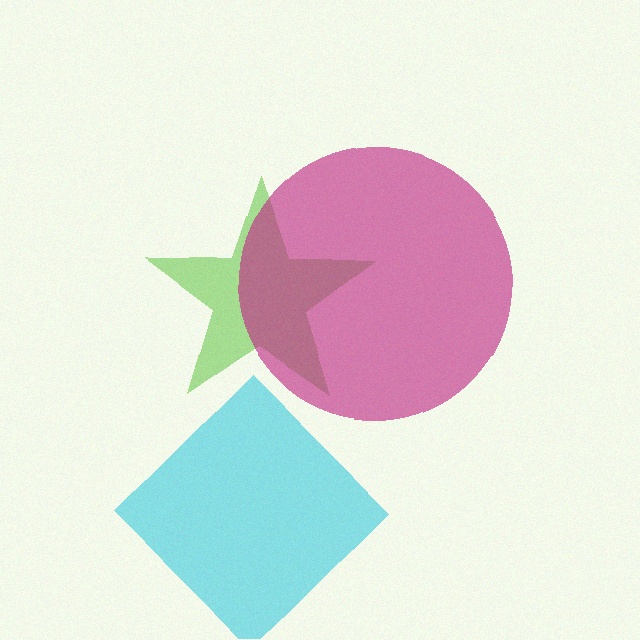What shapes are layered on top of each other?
The layered shapes are: a lime star, a magenta circle, a cyan diamond.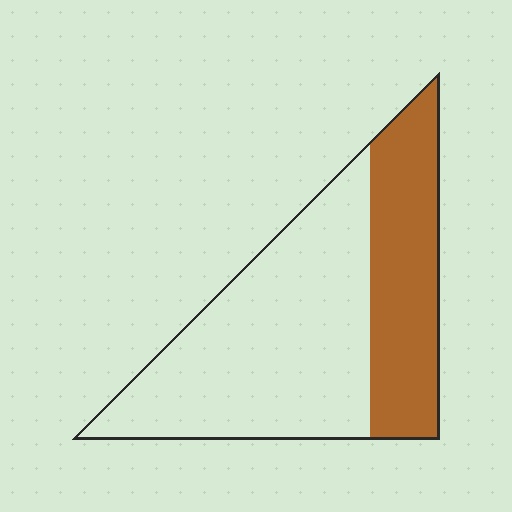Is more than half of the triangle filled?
No.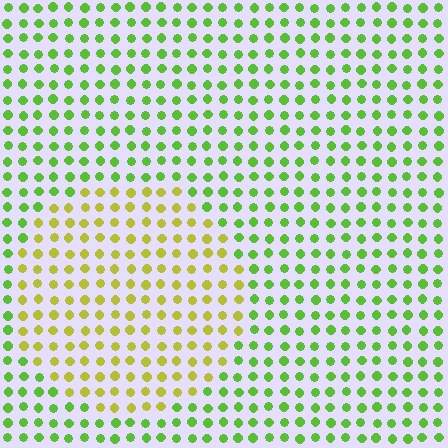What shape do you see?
I see a circle.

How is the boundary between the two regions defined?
The boundary is defined purely by a slight shift in hue (about 40 degrees). Spacing, size, and orientation are identical on both sides.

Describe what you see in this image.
The image is filled with small lime elements in a uniform arrangement. A circle-shaped region is visible where the elements are tinted to a slightly different hue, forming a subtle color boundary.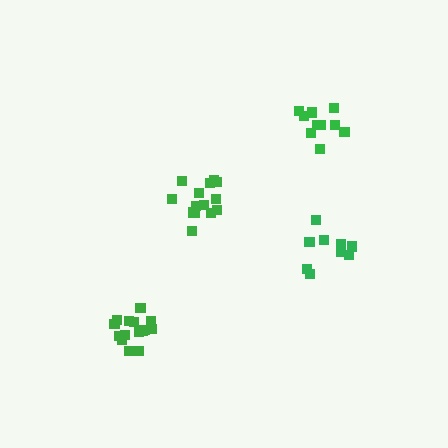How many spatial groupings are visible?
There are 4 spatial groupings.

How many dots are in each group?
Group 1: 9 dots, Group 2: 10 dots, Group 3: 14 dots, Group 4: 15 dots (48 total).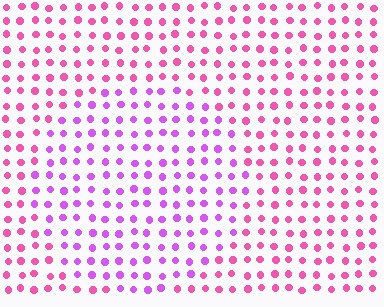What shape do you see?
I see a circle.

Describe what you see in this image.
The image is filled with small pink elements in a uniform arrangement. A circle-shaped region is visible where the elements are tinted to a slightly different hue, forming a subtle color boundary.